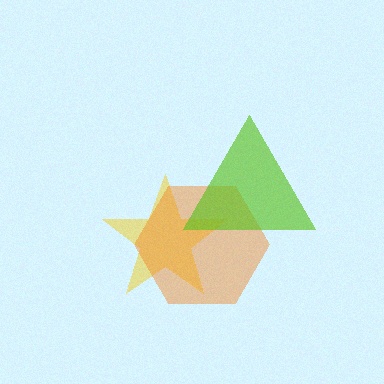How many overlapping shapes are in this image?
There are 3 overlapping shapes in the image.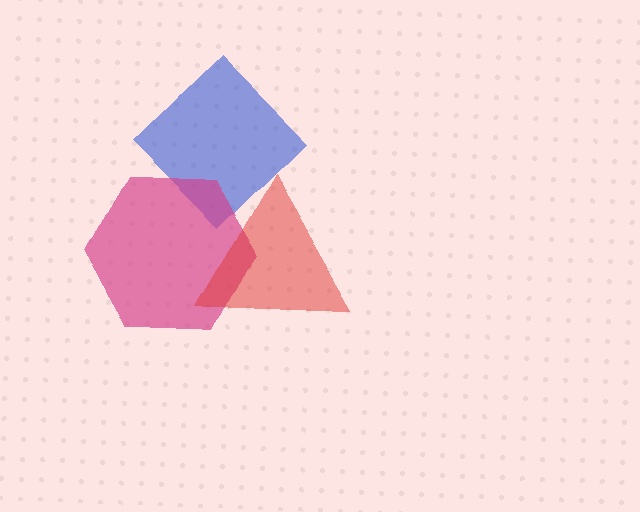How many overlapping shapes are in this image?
There are 3 overlapping shapes in the image.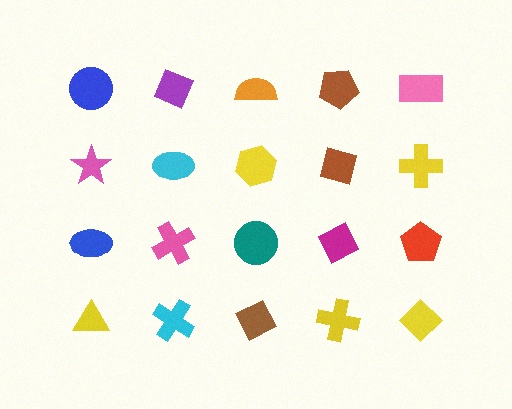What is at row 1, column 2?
A purple diamond.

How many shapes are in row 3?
5 shapes.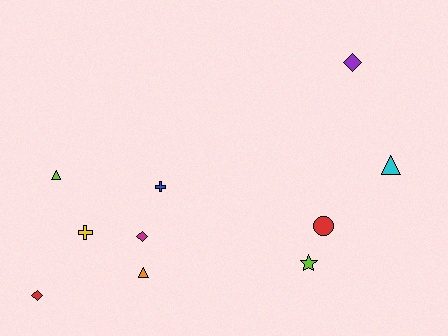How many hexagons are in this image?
There are no hexagons.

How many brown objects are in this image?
There are no brown objects.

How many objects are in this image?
There are 10 objects.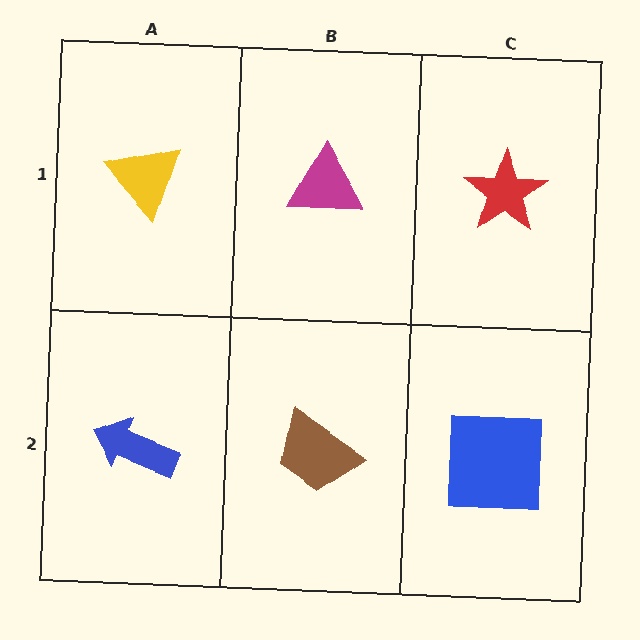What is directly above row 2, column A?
A yellow triangle.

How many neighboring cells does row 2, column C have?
2.